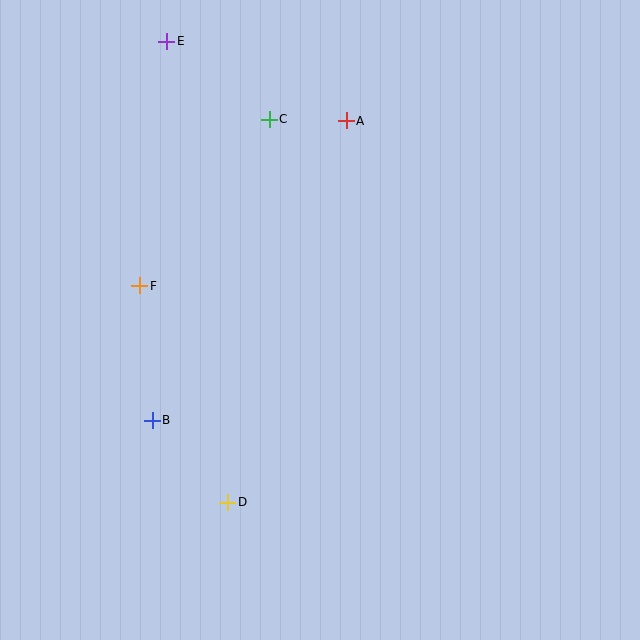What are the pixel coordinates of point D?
Point D is at (228, 502).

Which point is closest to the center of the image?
Point F at (140, 286) is closest to the center.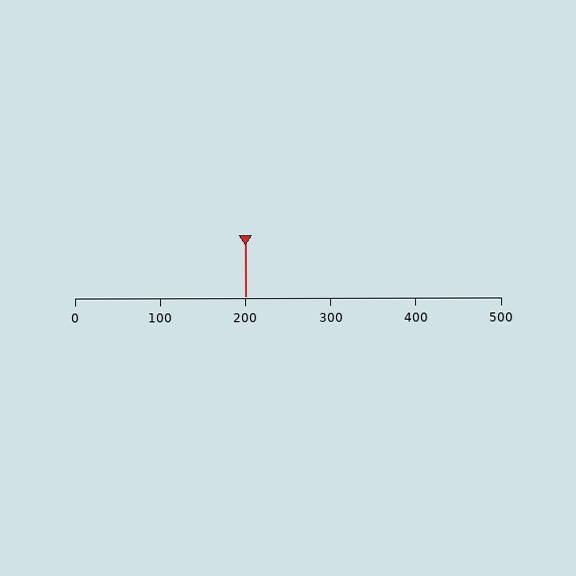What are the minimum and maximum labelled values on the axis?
The axis runs from 0 to 500.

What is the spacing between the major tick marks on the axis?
The major ticks are spaced 100 apart.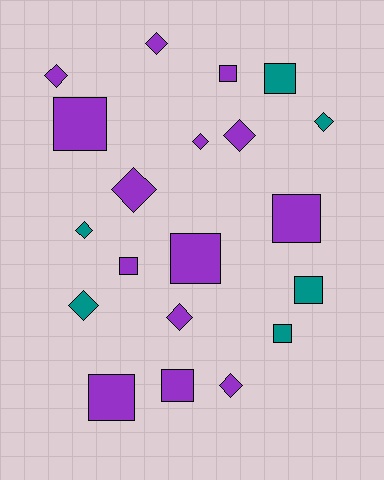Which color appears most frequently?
Purple, with 14 objects.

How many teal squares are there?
There are 3 teal squares.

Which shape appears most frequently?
Square, with 10 objects.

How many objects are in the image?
There are 20 objects.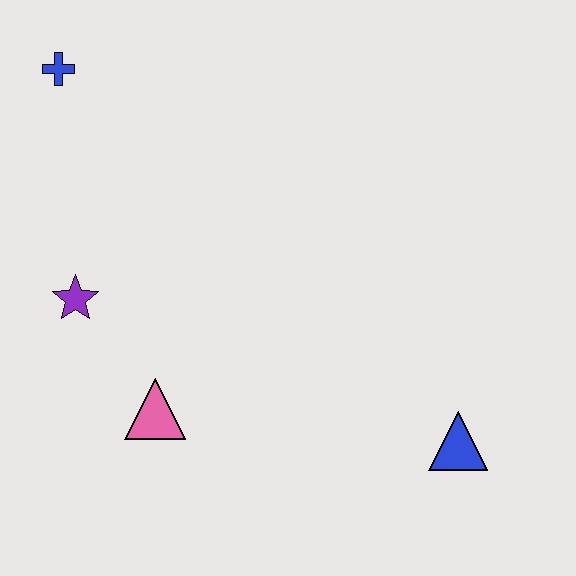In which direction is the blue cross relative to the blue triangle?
The blue cross is to the left of the blue triangle.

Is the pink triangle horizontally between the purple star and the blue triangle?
Yes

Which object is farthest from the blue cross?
The blue triangle is farthest from the blue cross.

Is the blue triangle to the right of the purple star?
Yes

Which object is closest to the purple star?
The pink triangle is closest to the purple star.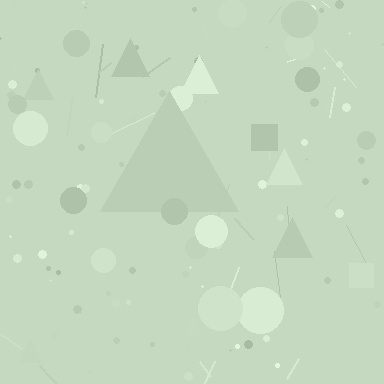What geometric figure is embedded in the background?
A triangle is embedded in the background.